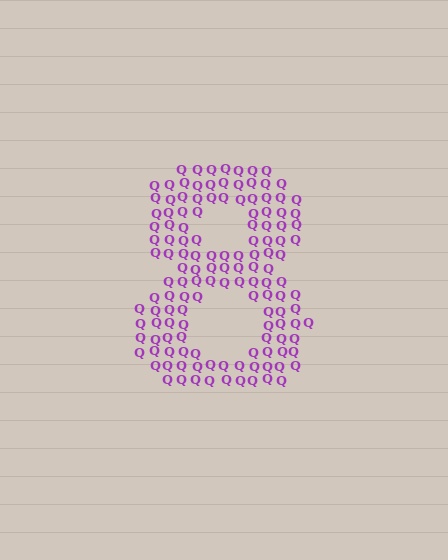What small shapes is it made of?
It is made of small letter Q's.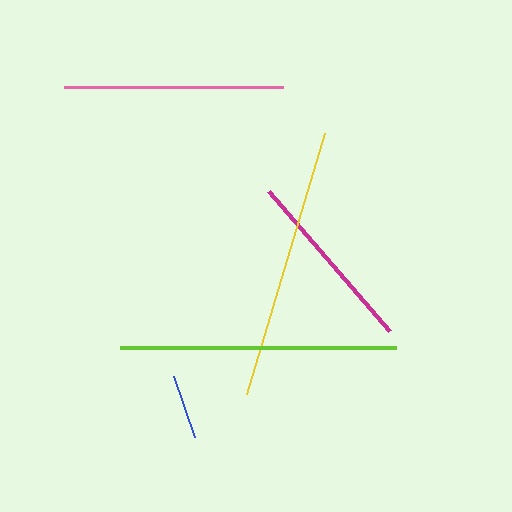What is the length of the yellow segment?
The yellow segment is approximately 273 pixels long.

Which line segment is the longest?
The lime line is the longest at approximately 276 pixels.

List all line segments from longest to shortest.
From longest to shortest: lime, yellow, pink, magenta, blue.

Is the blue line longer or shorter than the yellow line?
The yellow line is longer than the blue line.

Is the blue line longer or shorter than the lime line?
The lime line is longer than the blue line.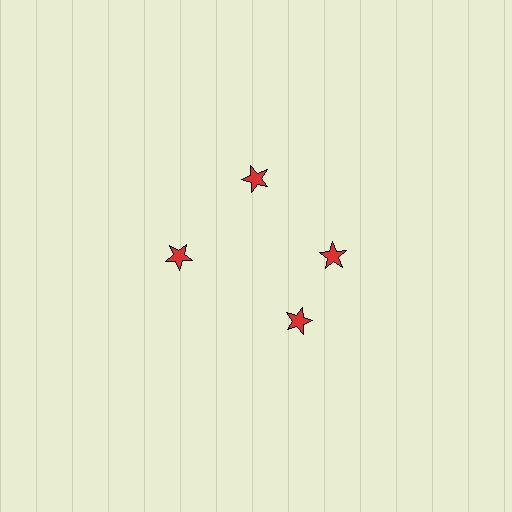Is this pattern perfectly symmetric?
No. The 4 red stars are arranged in a ring, but one element near the 6 o'clock position is rotated out of alignment along the ring, breaking the 4-fold rotational symmetry.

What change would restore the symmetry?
The symmetry would be restored by rotating it back into even spacing with its neighbors so that all 4 stars sit at equal angles and equal distance from the center.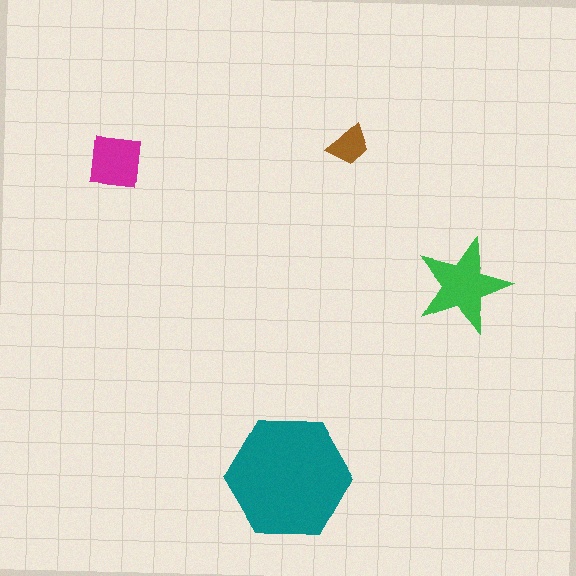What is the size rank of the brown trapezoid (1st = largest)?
4th.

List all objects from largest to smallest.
The teal hexagon, the green star, the magenta square, the brown trapezoid.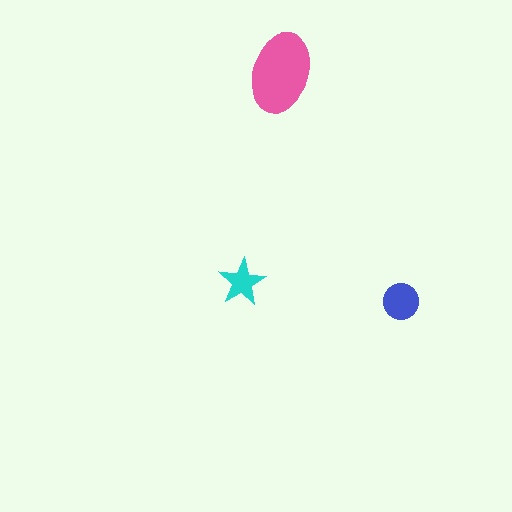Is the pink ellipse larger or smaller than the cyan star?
Larger.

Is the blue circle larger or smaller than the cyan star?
Larger.